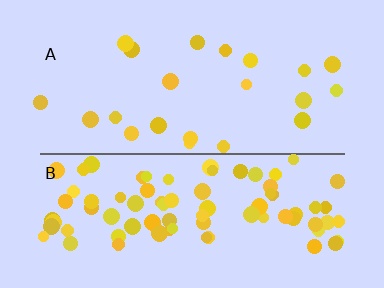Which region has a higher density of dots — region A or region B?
B (the bottom).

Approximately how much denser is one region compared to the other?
Approximately 3.8× — region B over region A.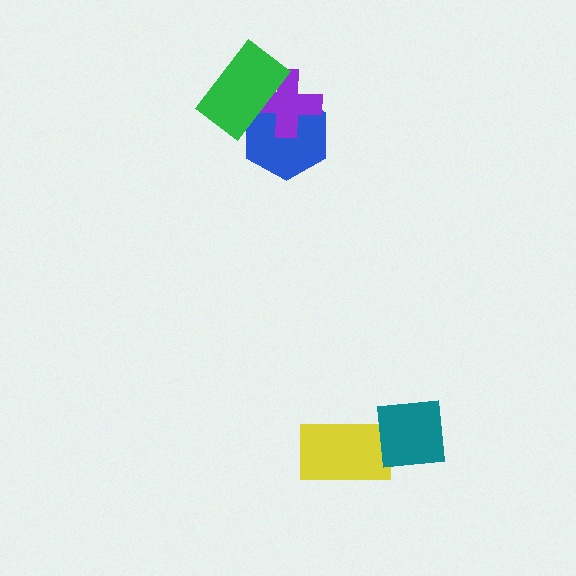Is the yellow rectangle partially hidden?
Yes, it is partially covered by another shape.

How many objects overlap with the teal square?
1 object overlaps with the teal square.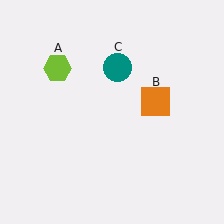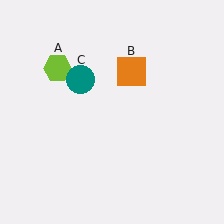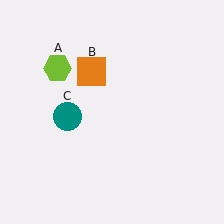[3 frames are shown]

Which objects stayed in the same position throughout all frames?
Lime hexagon (object A) remained stationary.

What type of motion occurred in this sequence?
The orange square (object B), teal circle (object C) rotated counterclockwise around the center of the scene.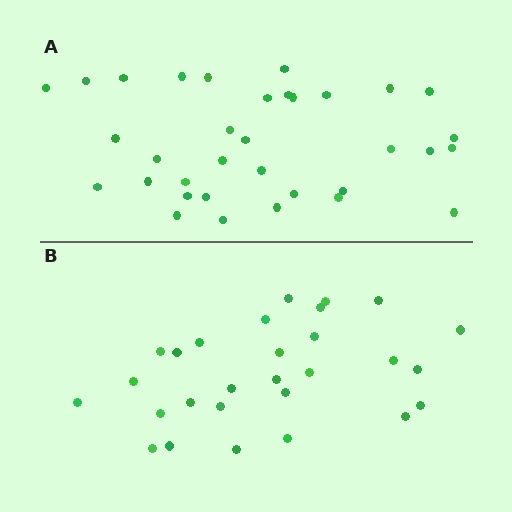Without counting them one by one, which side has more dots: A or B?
Region A (the top region) has more dots.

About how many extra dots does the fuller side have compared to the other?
Region A has about 6 more dots than region B.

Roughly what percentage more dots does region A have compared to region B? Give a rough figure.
About 20% more.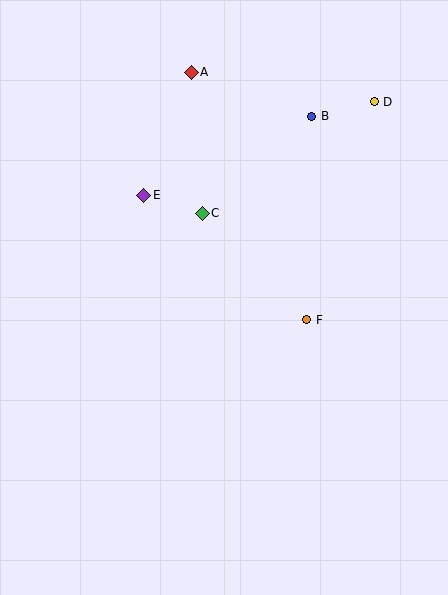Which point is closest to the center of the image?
Point F at (307, 320) is closest to the center.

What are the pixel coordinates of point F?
Point F is at (307, 320).